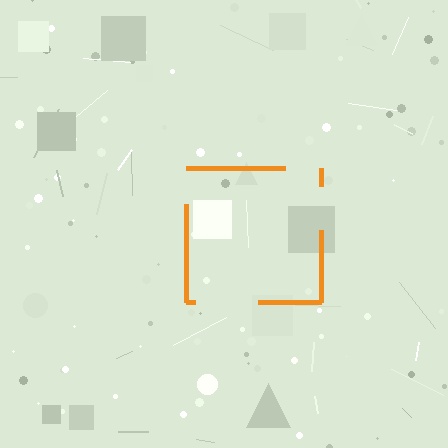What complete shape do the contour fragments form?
The contour fragments form a square.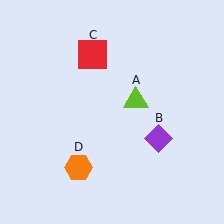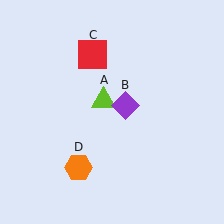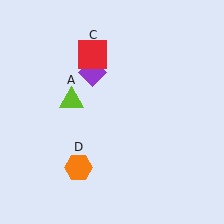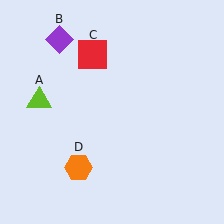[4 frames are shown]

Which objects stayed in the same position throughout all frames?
Red square (object C) and orange hexagon (object D) remained stationary.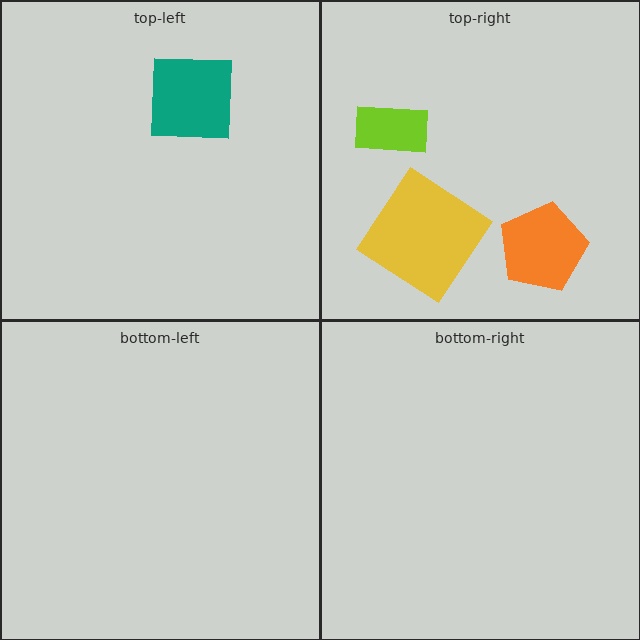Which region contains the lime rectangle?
The top-right region.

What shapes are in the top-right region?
The yellow diamond, the orange pentagon, the lime rectangle.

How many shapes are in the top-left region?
1.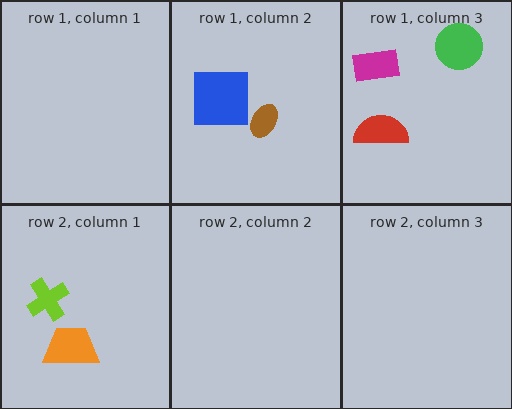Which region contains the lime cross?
The row 2, column 1 region.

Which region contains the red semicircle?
The row 1, column 3 region.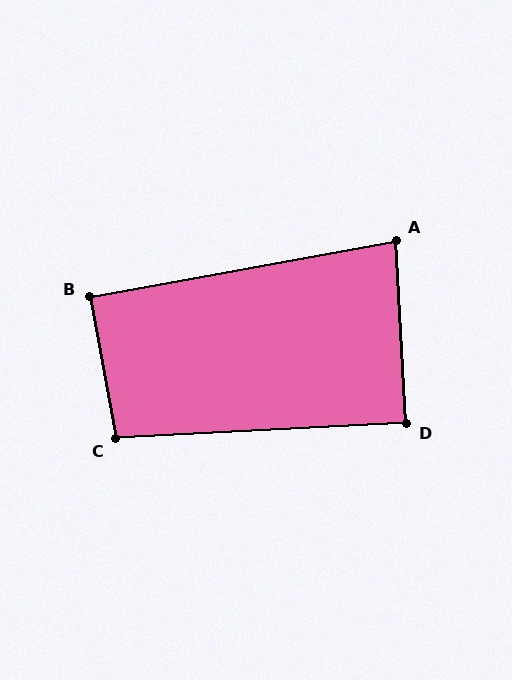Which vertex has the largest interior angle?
C, at approximately 97 degrees.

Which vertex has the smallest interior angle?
A, at approximately 83 degrees.